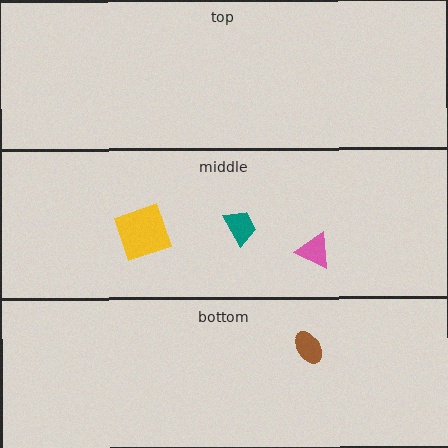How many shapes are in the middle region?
3.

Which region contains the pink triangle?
The middle region.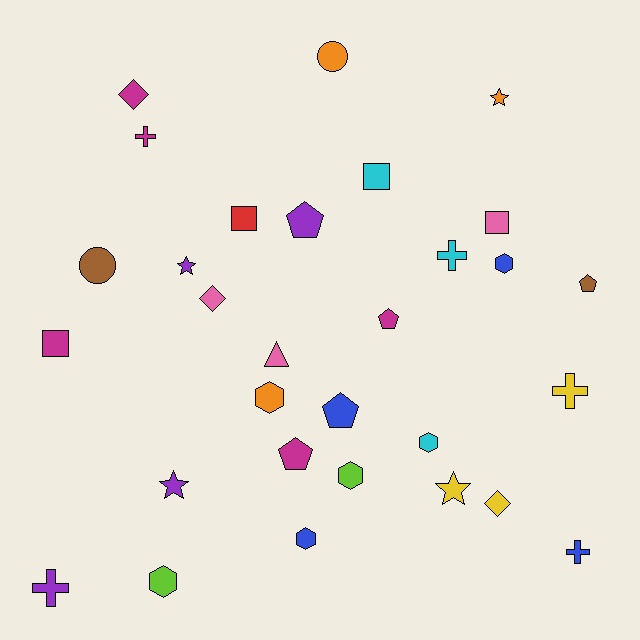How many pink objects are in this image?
There are 3 pink objects.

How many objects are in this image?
There are 30 objects.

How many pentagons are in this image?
There are 5 pentagons.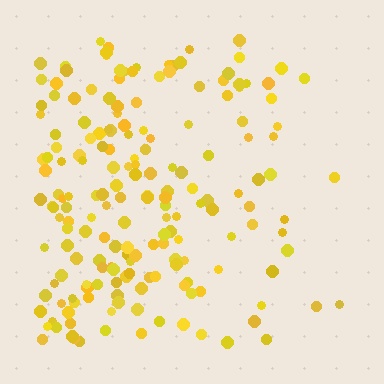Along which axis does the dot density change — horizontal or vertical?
Horizontal.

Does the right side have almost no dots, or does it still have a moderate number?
Still a moderate number, just noticeably fewer than the left.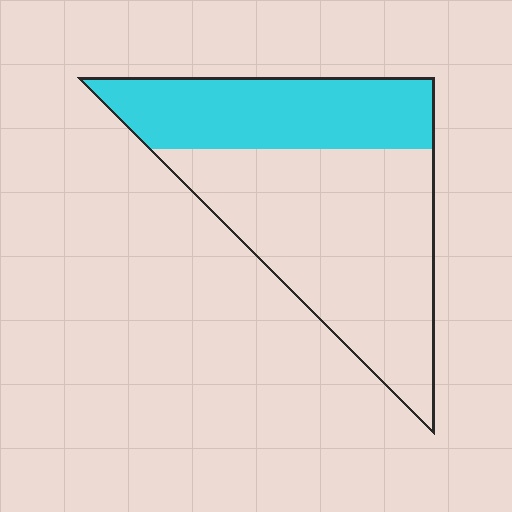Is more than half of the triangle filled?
No.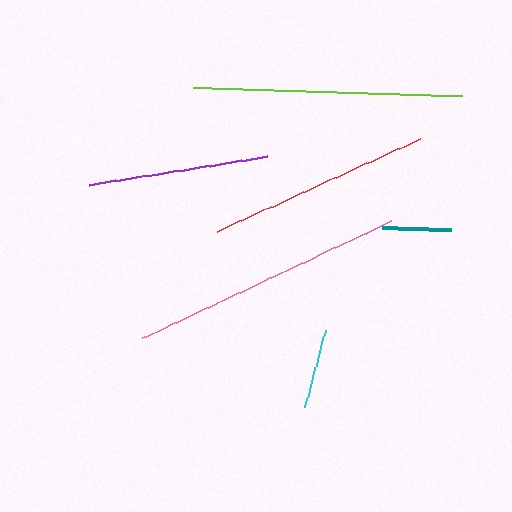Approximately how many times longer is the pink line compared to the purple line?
The pink line is approximately 1.5 times the length of the purple line.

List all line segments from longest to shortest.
From longest to shortest: pink, lime, red, purple, cyan, teal.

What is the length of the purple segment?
The purple segment is approximately 181 pixels long.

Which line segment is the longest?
The pink line is the longest at approximately 274 pixels.